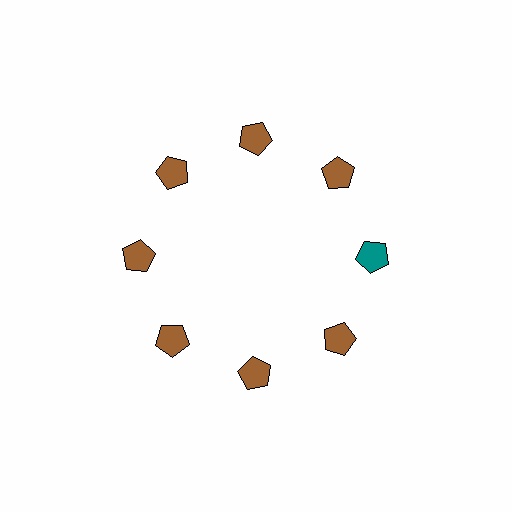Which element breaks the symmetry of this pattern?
The teal pentagon at roughly the 3 o'clock position breaks the symmetry. All other shapes are brown pentagons.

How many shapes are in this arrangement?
There are 8 shapes arranged in a ring pattern.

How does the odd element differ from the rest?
It has a different color: teal instead of brown.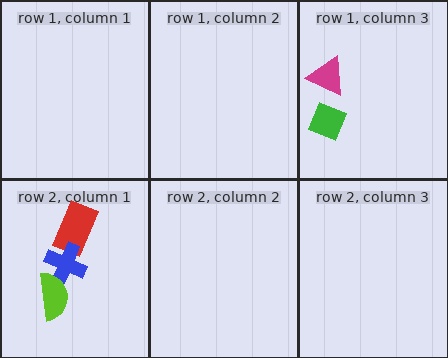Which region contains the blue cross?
The row 2, column 1 region.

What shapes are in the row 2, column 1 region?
The red rectangle, the blue cross, the lime semicircle.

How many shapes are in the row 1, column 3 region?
2.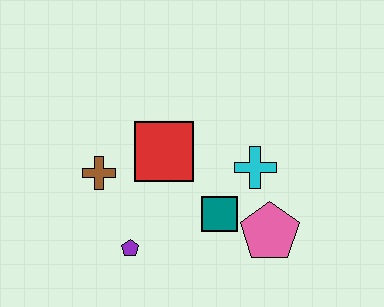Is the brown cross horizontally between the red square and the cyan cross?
No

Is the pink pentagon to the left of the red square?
No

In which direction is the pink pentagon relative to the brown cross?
The pink pentagon is to the right of the brown cross.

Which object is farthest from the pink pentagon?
The brown cross is farthest from the pink pentagon.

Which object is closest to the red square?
The brown cross is closest to the red square.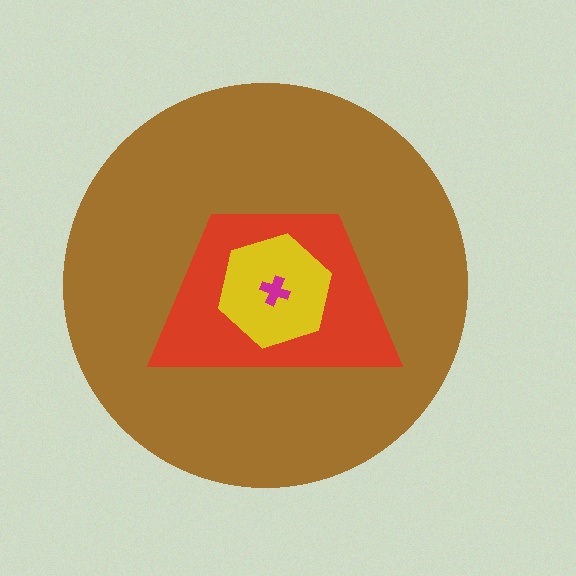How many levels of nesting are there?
4.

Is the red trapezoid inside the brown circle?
Yes.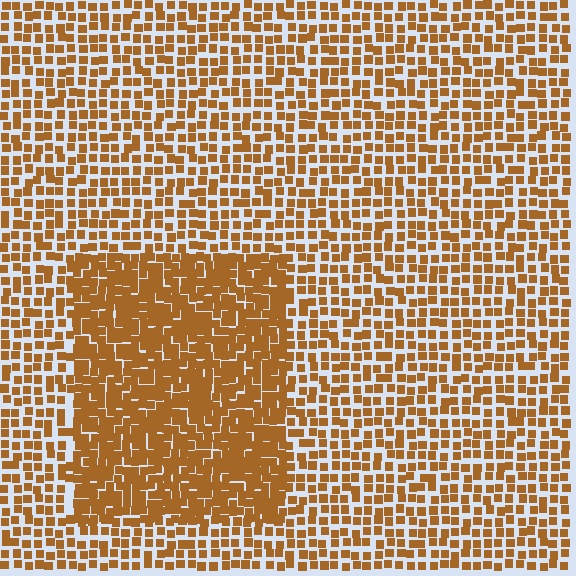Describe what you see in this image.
The image contains small brown elements arranged at two different densities. A rectangle-shaped region is visible where the elements are more densely packed than the surrounding area.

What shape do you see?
I see a rectangle.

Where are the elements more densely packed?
The elements are more densely packed inside the rectangle boundary.